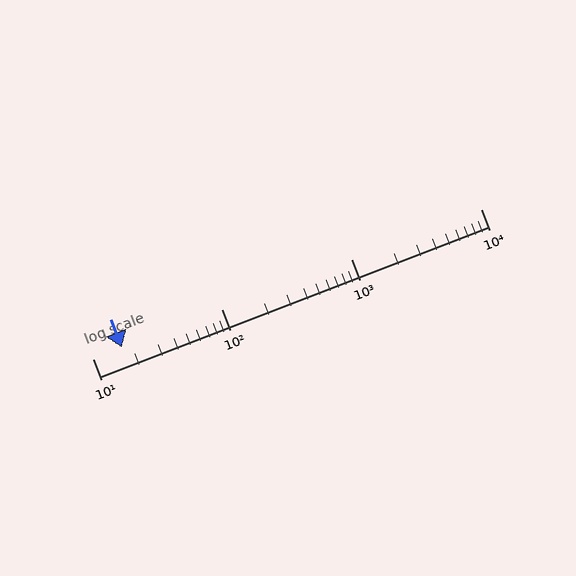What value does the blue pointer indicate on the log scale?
The pointer indicates approximately 17.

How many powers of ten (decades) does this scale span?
The scale spans 3 decades, from 10 to 10000.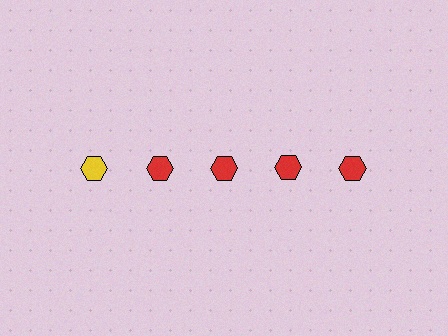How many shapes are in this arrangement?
There are 5 shapes arranged in a grid pattern.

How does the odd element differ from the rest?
It has a different color: yellow instead of red.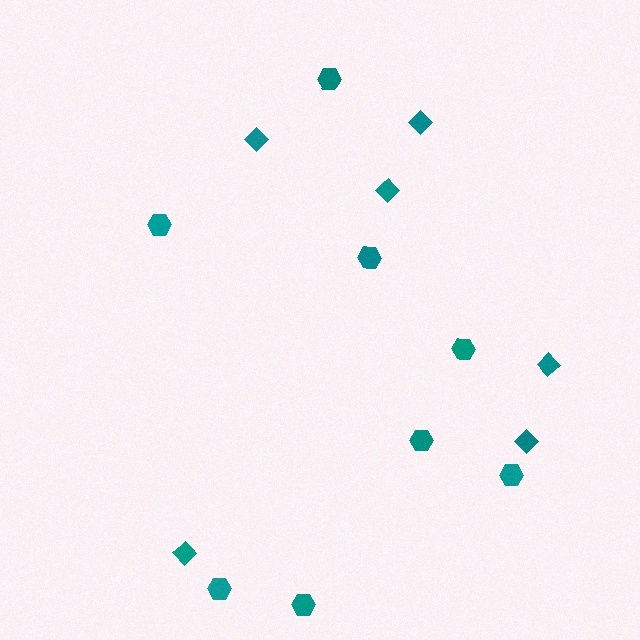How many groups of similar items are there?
There are 2 groups: one group of hexagons (8) and one group of diamonds (6).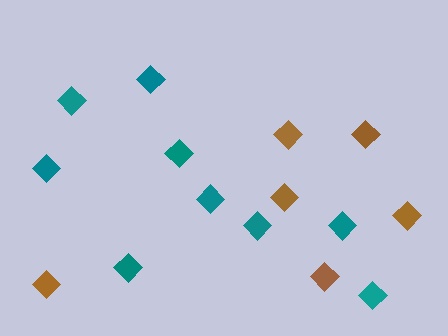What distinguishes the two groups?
There are 2 groups: one group of teal diamonds (9) and one group of brown diamonds (6).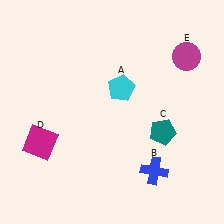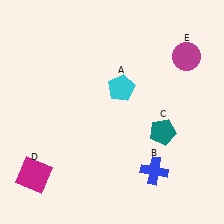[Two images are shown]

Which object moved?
The magenta square (D) moved down.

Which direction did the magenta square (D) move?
The magenta square (D) moved down.